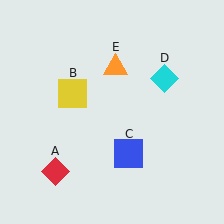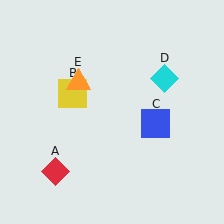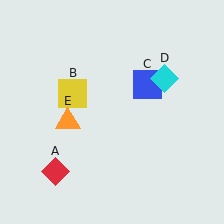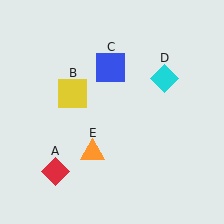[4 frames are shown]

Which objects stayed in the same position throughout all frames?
Red diamond (object A) and yellow square (object B) and cyan diamond (object D) remained stationary.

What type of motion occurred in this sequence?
The blue square (object C), orange triangle (object E) rotated counterclockwise around the center of the scene.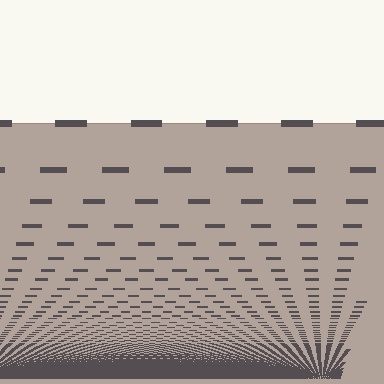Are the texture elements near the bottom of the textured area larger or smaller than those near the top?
Smaller. The gradient is inverted — elements near the bottom are smaller and denser.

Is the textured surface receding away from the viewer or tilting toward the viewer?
The surface appears to tilt toward the viewer. Texture elements get larger and sparser toward the top.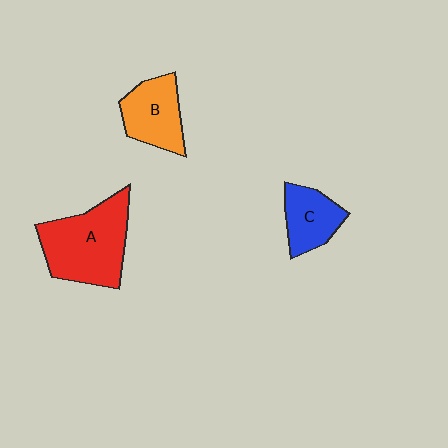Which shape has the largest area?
Shape A (red).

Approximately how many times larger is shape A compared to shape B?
Approximately 1.6 times.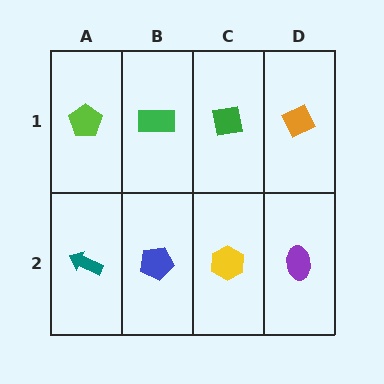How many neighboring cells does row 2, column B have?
3.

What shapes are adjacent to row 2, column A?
A lime pentagon (row 1, column A), a blue pentagon (row 2, column B).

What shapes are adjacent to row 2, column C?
A green square (row 1, column C), a blue pentagon (row 2, column B), a purple ellipse (row 2, column D).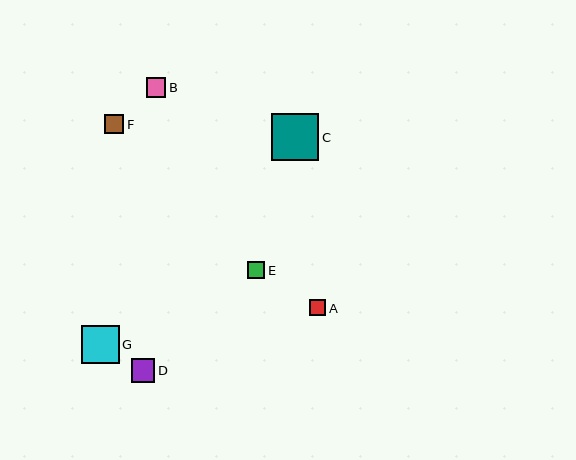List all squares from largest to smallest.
From largest to smallest: C, G, D, F, B, E, A.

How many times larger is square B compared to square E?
Square B is approximately 1.1 times the size of square E.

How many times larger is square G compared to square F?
Square G is approximately 2.0 times the size of square F.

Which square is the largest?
Square C is the largest with a size of approximately 47 pixels.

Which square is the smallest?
Square A is the smallest with a size of approximately 16 pixels.